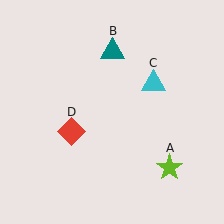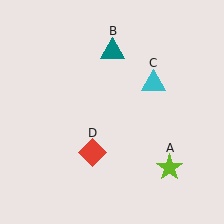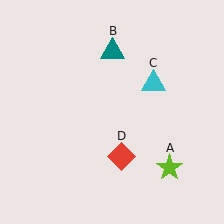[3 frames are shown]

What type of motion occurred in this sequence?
The red diamond (object D) rotated counterclockwise around the center of the scene.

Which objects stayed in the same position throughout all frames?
Lime star (object A) and teal triangle (object B) and cyan triangle (object C) remained stationary.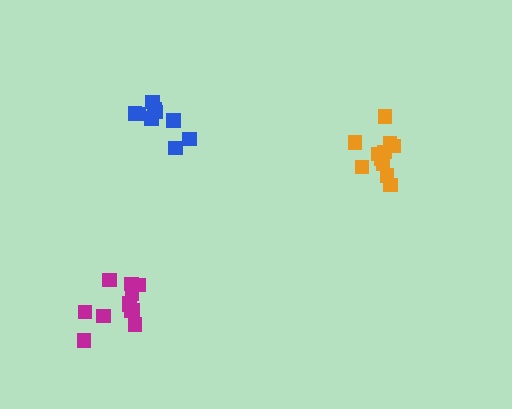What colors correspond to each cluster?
The clusters are colored: orange, magenta, blue.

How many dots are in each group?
Group 1: 11 dots, Group 2: 12 dots, Group 3: 9 dots (32 total).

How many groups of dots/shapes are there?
There are 3 groups.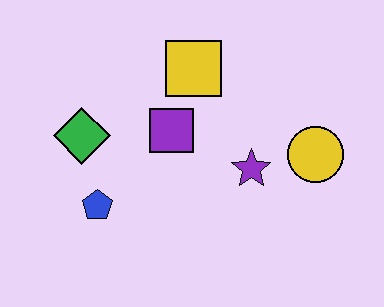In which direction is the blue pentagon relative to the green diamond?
The blue pentagon is below the green diamond.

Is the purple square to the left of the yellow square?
Yes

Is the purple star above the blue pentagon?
Yes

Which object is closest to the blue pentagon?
The green diamond is closest to the blue pentagon.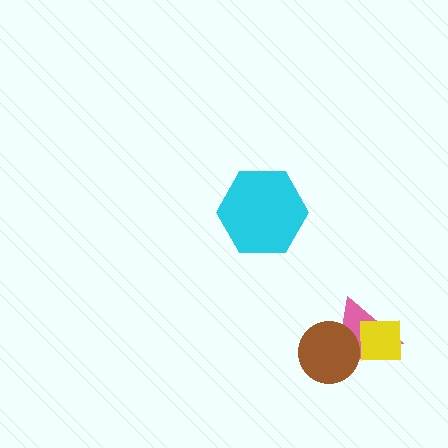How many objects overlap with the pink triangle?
2 objects overlap with the pink triangle.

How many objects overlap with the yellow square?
1 object overlaps with the yellow square.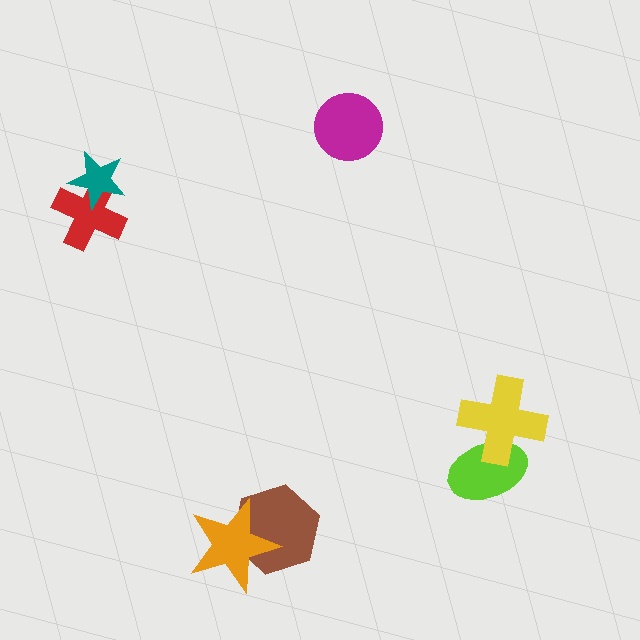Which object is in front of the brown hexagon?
The orange star is in front of the brown hexagon.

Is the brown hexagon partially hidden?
Yes, it is partially covered by another shape.